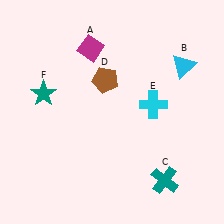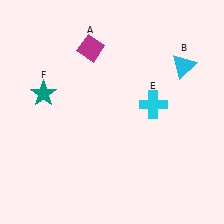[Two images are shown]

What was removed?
The teal cross (C), the brown pentagon (D) were removed in Image 2.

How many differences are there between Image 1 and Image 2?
There are 2 differences between the two images.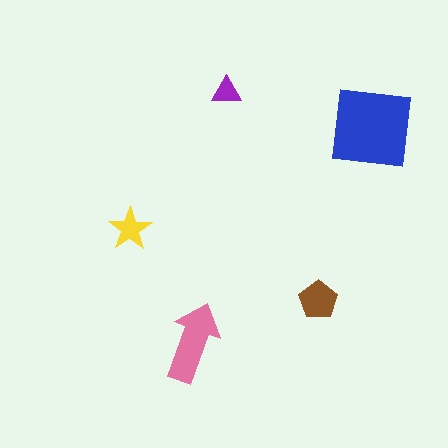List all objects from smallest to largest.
The purple triangle, the yellow star, the brown pentagon, the pink arrow, the blue square.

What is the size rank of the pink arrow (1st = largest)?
2nd.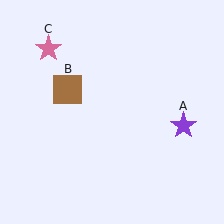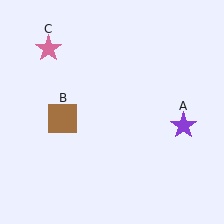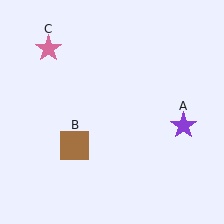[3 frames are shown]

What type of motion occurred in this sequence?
The brown square (object B) rotated counterclockwise around the center of the scene.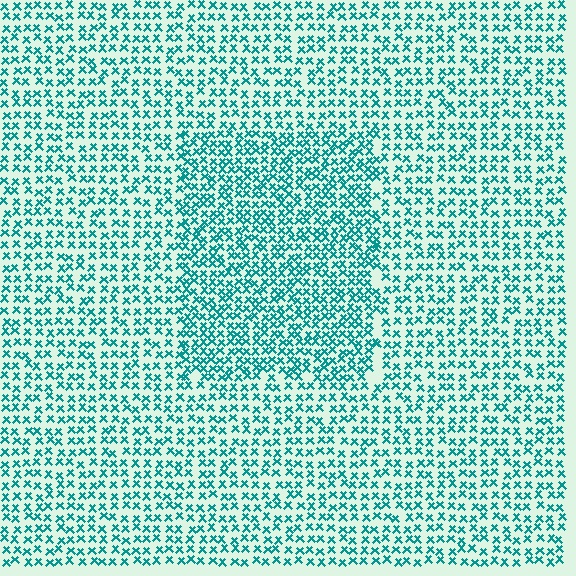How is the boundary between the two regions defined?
The boundary is defined by a change in element density (approximately 1.6x ratio). All elements are the same color, size, and shape.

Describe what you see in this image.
The image contains small teal elements arranged at two different densities. A rectangle-shaped region is visible where the elements are more densely packed than the surrounding area.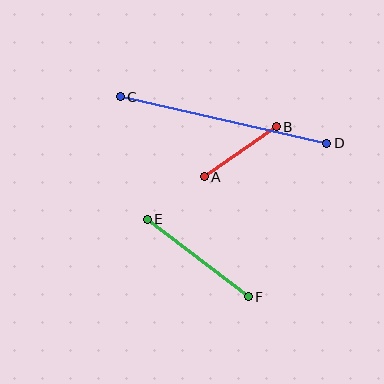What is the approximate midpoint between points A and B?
The midpoint is at approximately (240, 152) pixels.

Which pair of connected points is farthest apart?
Points C and D are farthest apart.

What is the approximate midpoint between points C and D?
The midpoint is at approximately (224, 120) pixels.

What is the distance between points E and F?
The distance is approximately 127 pixels.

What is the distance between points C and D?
The distance is approximately 211 pixels.